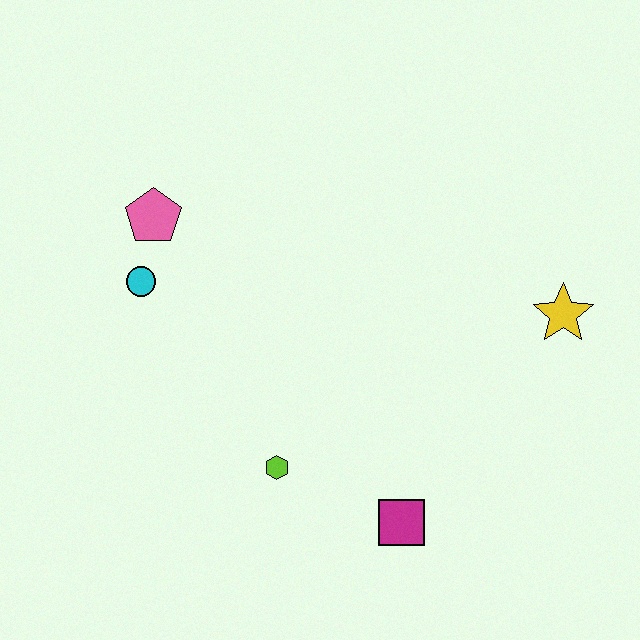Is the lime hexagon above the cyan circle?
No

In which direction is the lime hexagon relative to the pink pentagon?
The lime hexagon is below the pink pentagon.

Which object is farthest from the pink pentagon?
The yellow star is farthest from the pink pentagon.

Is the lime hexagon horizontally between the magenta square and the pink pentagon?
Yes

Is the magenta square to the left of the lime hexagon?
No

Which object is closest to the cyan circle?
The pink pentagon is closest to the cyan circle.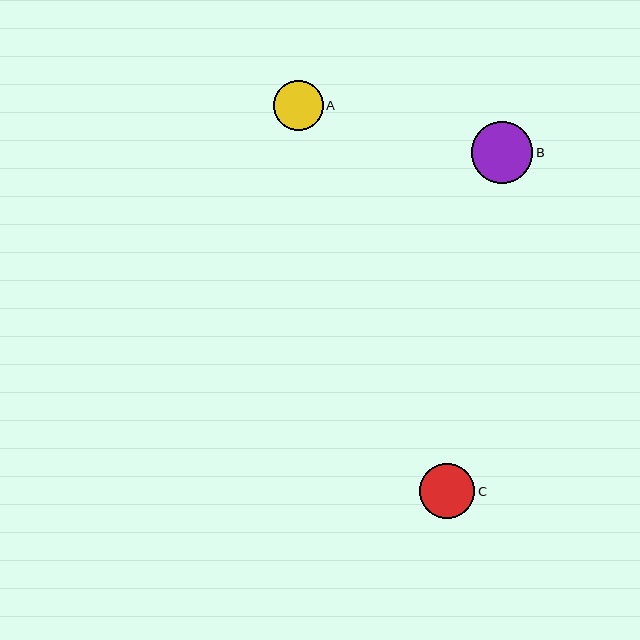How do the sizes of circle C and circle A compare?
Circle C and circle A are approximately the same size.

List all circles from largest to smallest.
From largest to smallest: B, C, A.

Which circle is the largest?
Circle B is the largest with a size of approximately 62 pixels.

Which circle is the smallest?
Circle A is the smallest with a size of approximately 50 pixels.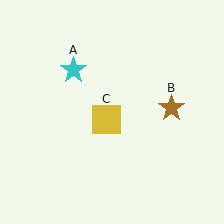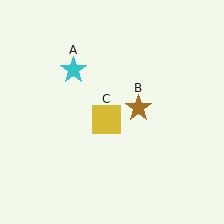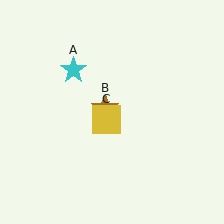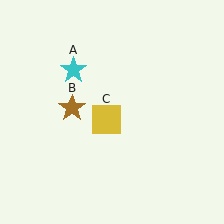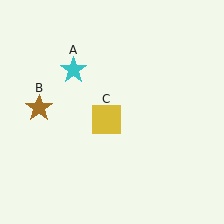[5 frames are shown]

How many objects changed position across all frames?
1 object changed position: brown star (object B).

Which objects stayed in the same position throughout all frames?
Cyan star (object A) and yellow square (object C) remained stationary.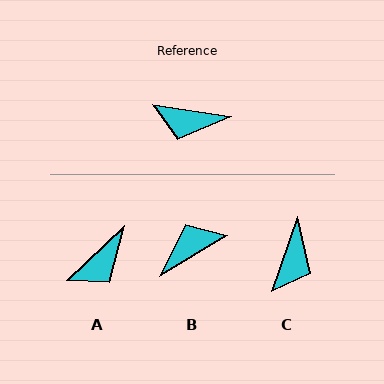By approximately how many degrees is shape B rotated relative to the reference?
Approximately 140 degrees clockwise.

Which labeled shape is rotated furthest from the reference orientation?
B, about 140 degrees away.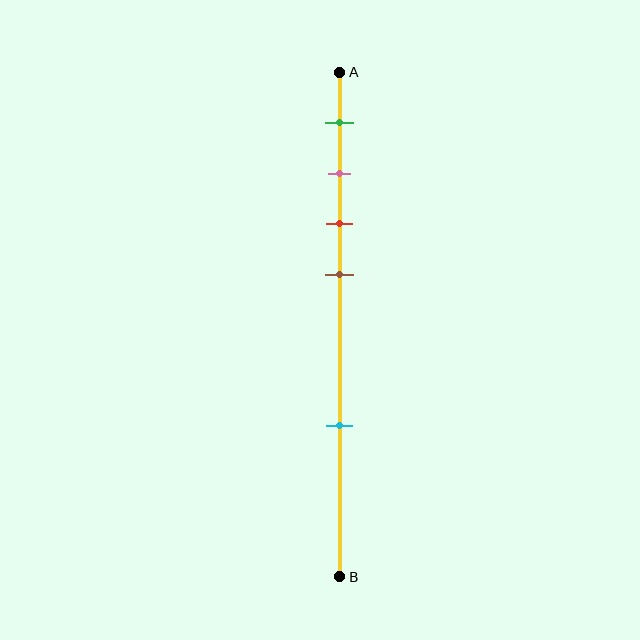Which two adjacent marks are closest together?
The pink and red marks are the closest adjacent pair.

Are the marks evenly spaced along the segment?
No, the marks are not evenly spaced.